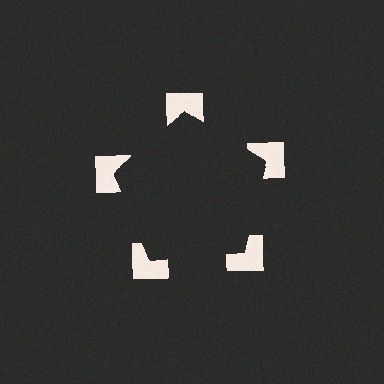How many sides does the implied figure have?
5 sides.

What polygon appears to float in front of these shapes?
An illusory pentagon — its edges are inferred from the aligned wedge cuts in the notched squares, not physically drawn.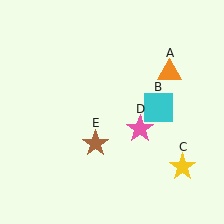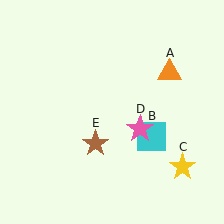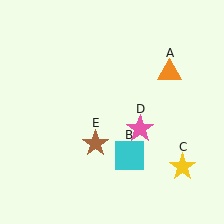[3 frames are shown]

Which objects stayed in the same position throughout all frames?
Orange triangle (object A) and yellow star (object C) and pink star (object D) and brown star (object E) remained stationary.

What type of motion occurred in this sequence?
The cyan square (object B) rotated clockwise around the center of the scene.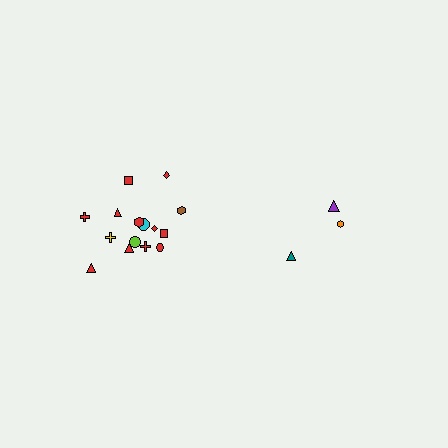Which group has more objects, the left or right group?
The left group.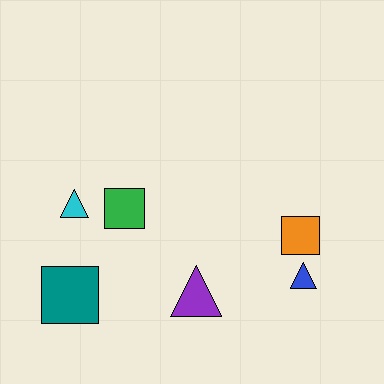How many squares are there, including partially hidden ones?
There are 3 squares.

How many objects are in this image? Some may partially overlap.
There are 6 objects.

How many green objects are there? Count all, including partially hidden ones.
There is 1 green object.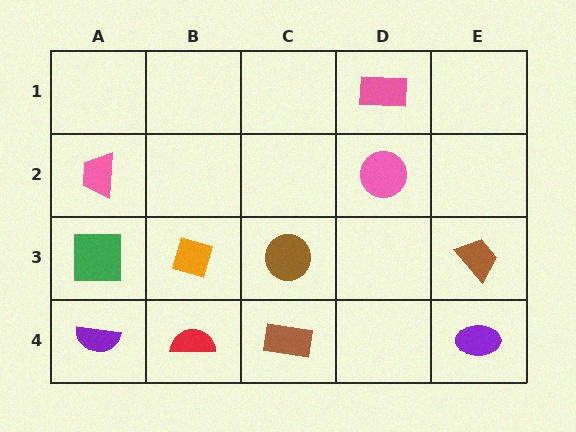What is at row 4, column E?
A purple ellipse.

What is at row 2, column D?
A pink circle.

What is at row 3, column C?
A brown circle.